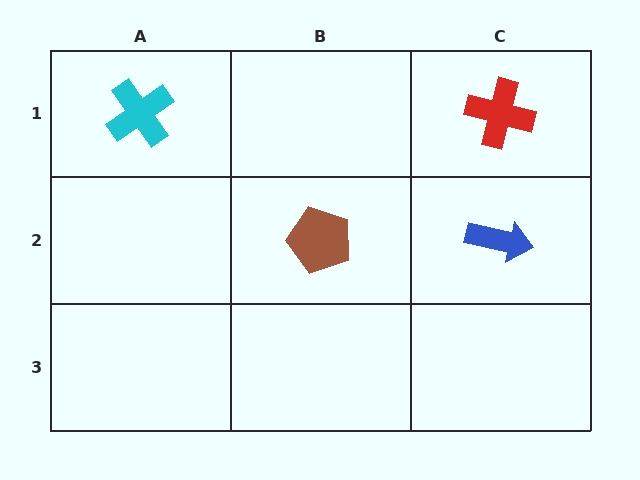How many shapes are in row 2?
2 shapes.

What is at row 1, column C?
A red cross.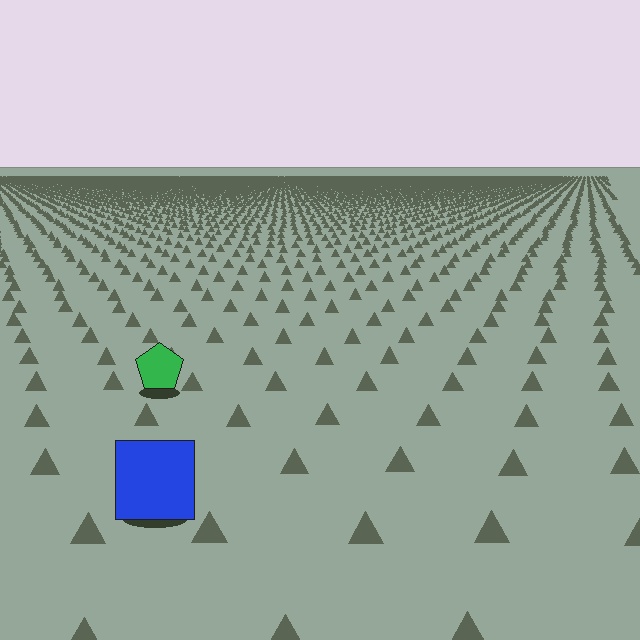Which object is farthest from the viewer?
The green pentagon is farthest from the viewer. It appears smaller and the ground texture around it is denser.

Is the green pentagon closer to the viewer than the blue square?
No. The blue square is closer — you can tell from the texture gradient: the ground texture is coarser near it.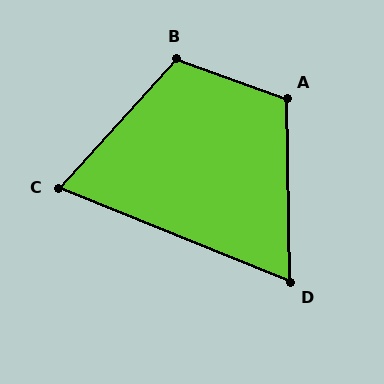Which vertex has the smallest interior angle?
D, at approximately 67 degrees.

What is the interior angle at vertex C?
Approximately 70 degrees (acute).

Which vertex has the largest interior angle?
B, at approximately 113 degrees.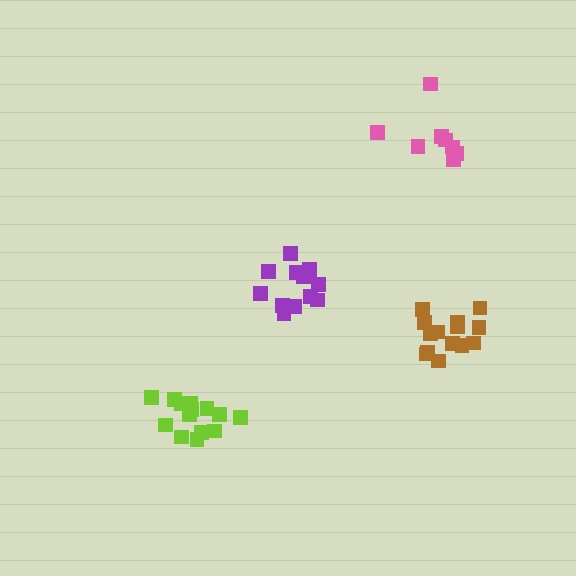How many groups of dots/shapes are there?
There are 4 groups.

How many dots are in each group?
Group 1: 15 dots, Group 2: 12 dots, Group 3: 9 dots, Group 4: 14 dots (50 total).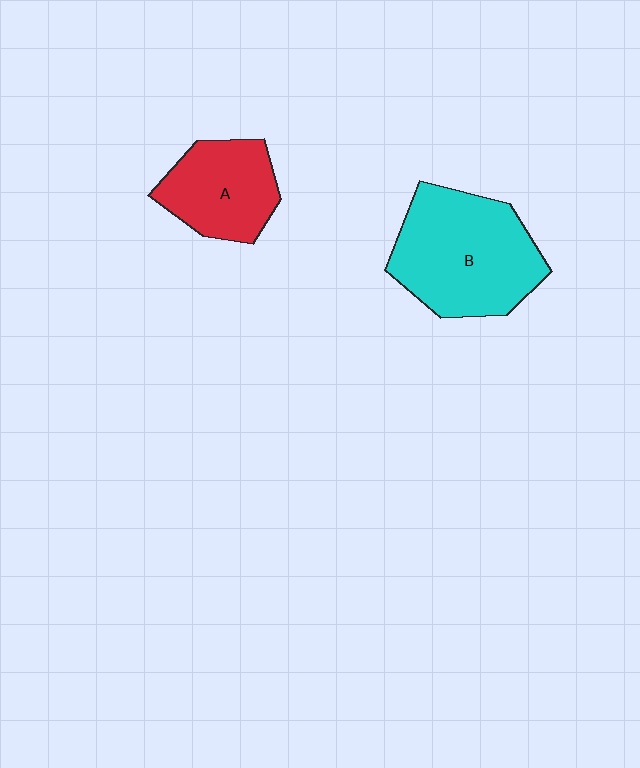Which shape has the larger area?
Shape B (cyan).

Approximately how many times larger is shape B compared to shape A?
Approximately 1.6 times.